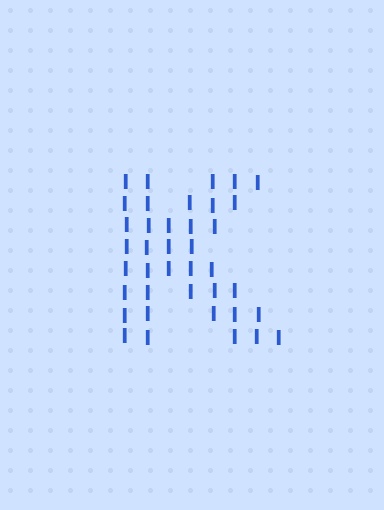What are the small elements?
The small elements are letter I's.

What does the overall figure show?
The overall figure shows the letter K.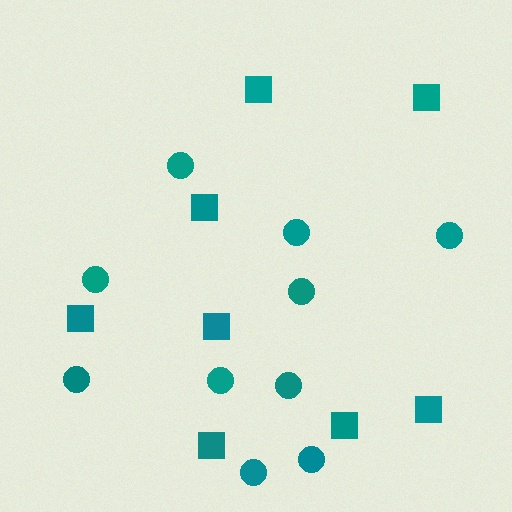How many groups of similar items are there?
There are 2 groups: one group of circles (10) and one group of squares (8).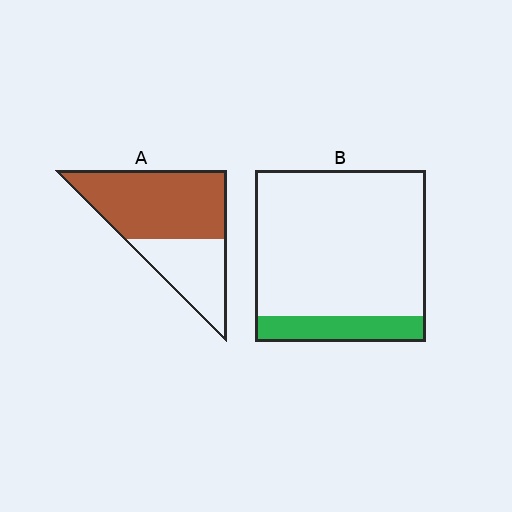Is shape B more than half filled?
No.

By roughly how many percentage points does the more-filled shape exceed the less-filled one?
By roughly 50 percentage points (A over B).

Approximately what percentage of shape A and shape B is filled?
A is approximately 65% and B is approximately 15%.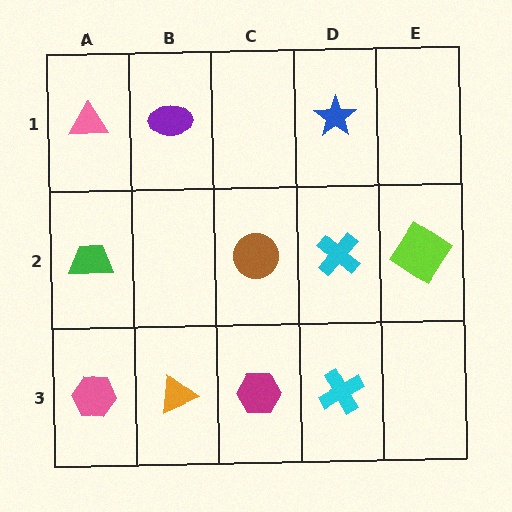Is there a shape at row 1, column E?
No, that cell is empty.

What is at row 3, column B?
An orange triangle.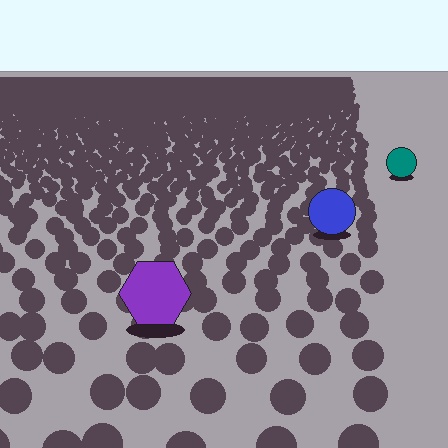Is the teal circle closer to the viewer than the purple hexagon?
No. The purple hexagon is closer — you can tell from the texture gradient: the ground texture is coarser near it.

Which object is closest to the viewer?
The purple hexagon is closest. The texture marks near it are larger and more spread out.